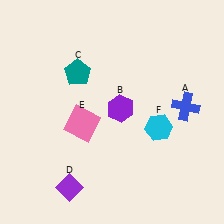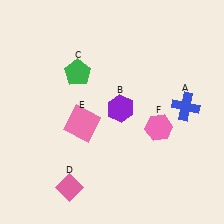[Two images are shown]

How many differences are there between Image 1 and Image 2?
There are 3 differences between the two images.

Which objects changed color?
C changed from teal to green. D changed from purple to pink. F changed from cyan to pink.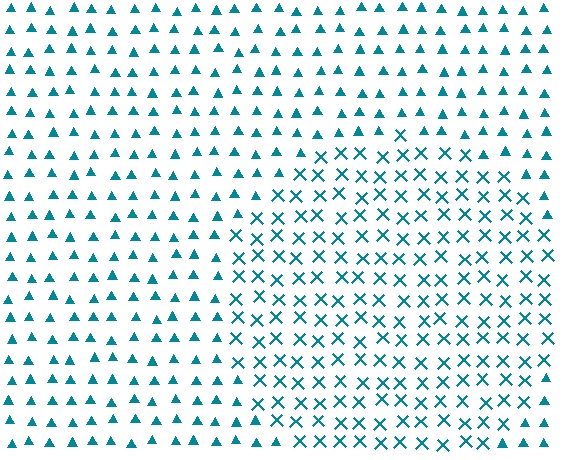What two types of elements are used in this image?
The image uses X marks inside the circle region and triangles outside it.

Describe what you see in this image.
The image is filled with small teal elements arranged in a uniform grid. A circle-shaped region contains X marks, while the surrounding area contains triangles. The boundary is defined purely by the change in element shape.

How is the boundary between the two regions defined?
The boundary is defined by a change in element shape: X marks inside vs. triangles outside. All elements share the same color and spacing.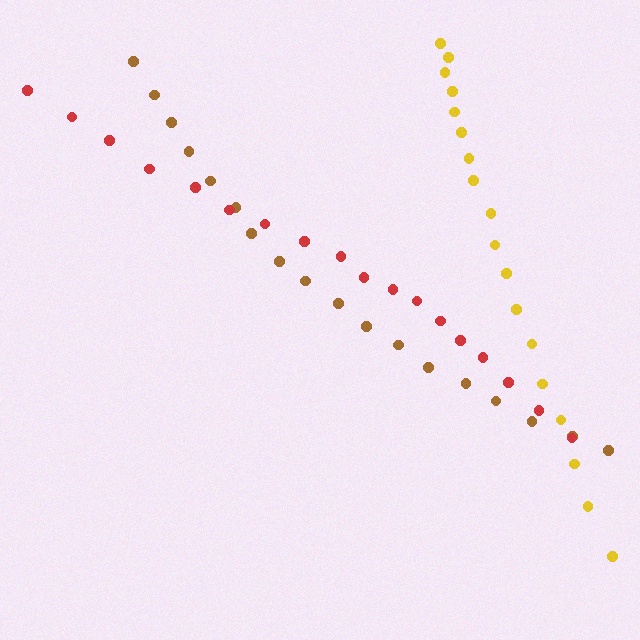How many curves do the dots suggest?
There are 3 distinct paths.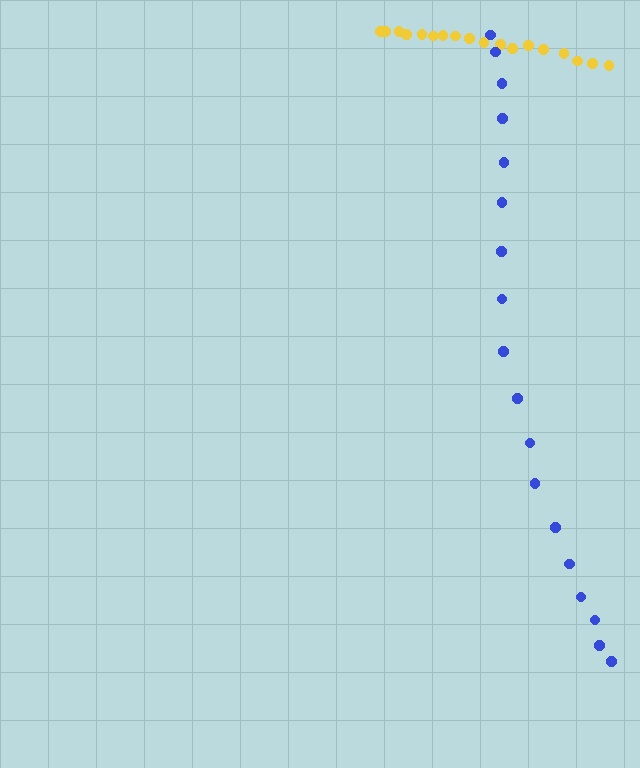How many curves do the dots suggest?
There are 2 distinct paths.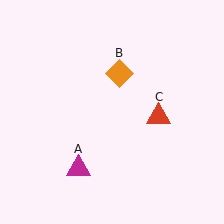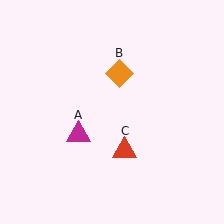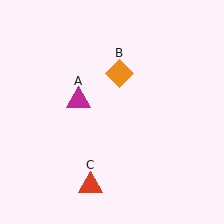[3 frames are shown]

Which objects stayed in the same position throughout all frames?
Orange diamond (object B) remained stationary.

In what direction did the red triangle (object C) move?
The red triangle (object C) moved down and to the left.